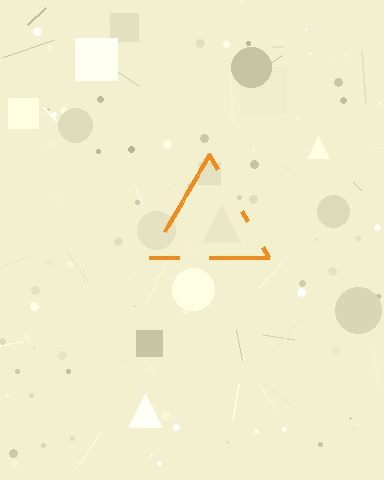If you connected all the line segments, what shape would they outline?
They would outline a triangle.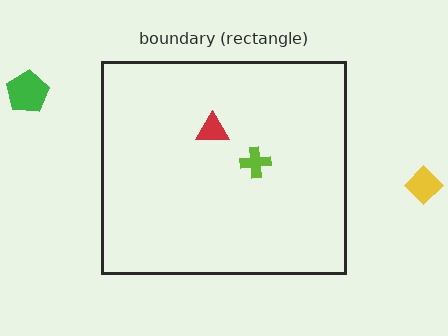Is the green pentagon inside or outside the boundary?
Outside.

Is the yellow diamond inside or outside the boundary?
Outside.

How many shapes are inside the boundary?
2 inside, 2 outside.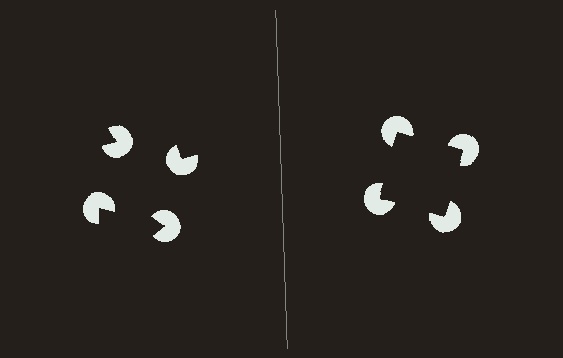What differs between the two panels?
The pac-man discs are positioned identically on both sides; only the wedge orientations differ. On the right they align to a square; on the left they are misaligned.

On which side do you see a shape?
An illusory square appears on the right side. On the left side the wedge cuts are rotated, so no coherent shape forms.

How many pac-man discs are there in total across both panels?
8 — 4 on each side.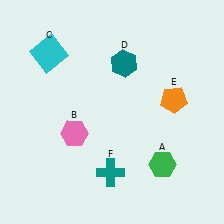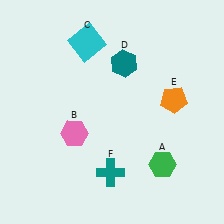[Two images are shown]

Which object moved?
The cyan square (C) moved right.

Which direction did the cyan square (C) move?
The cyan square (C) moved right.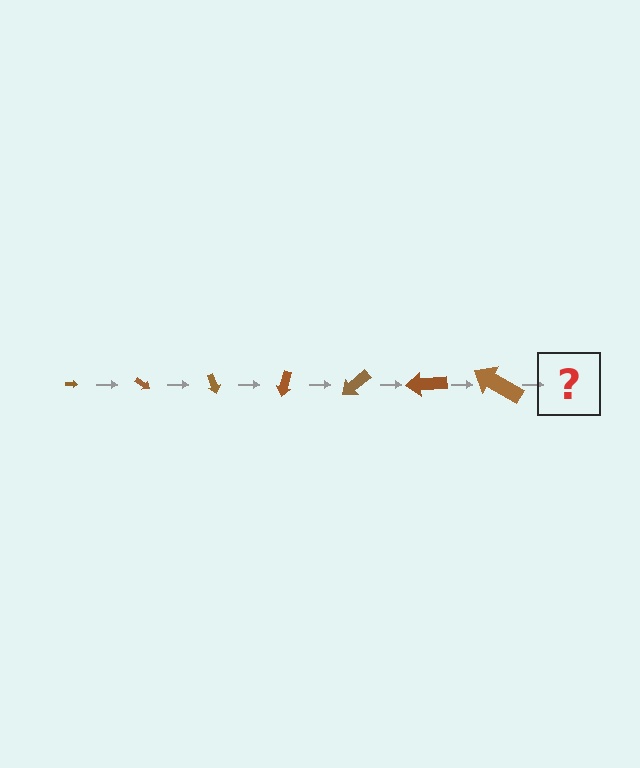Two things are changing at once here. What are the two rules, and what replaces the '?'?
The two rules are that the arrow grows larger each step and it rotates 35 degrees each step. The '?' should be an arrow, larger than the previous one and rotated 245 degrees from the start.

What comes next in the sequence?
The next element should be an arrow, larger than the previous one and rotated 245 degrees from the start.